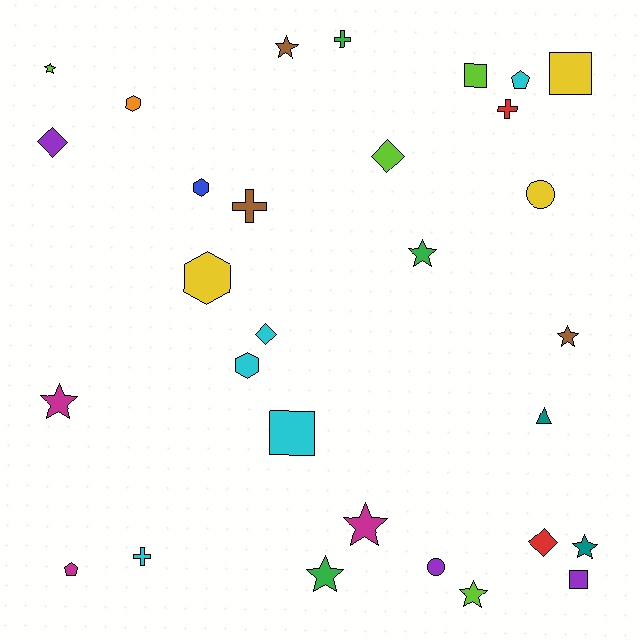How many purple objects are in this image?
There are 3 purple objects.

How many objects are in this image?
There are 30 objects.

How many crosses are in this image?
There are 4 crosses.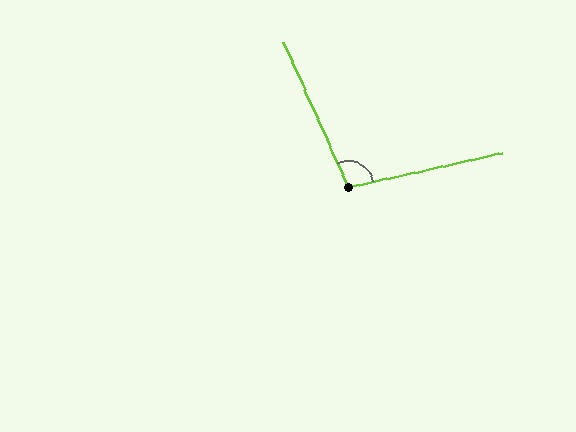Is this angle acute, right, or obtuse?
It is obtuse.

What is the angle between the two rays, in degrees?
Approximately 101 degrees.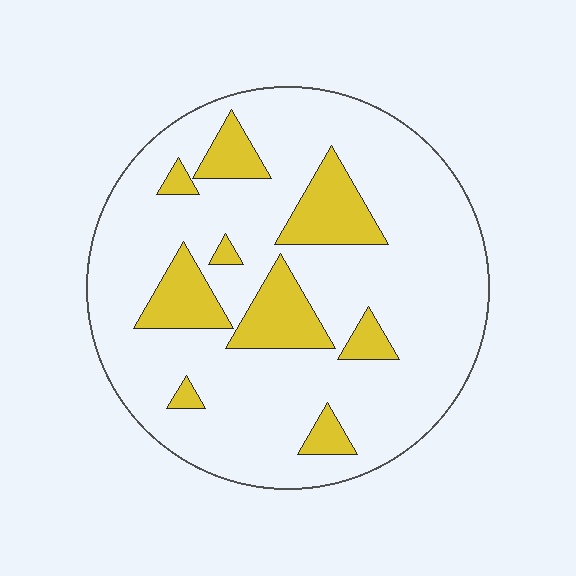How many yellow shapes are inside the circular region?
9.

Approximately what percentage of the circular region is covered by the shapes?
Approximately 20%.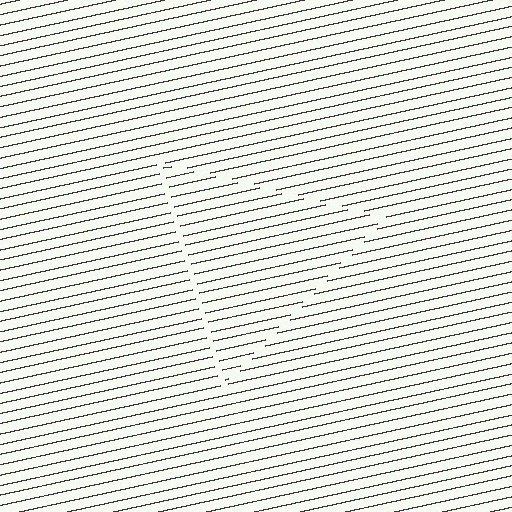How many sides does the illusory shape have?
3 sides — the line-ends trace a triangle.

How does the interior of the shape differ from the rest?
The interior of the shape contains the same grating, shifted by half a period — the contour is defined by the phase discontinuity where line-ends from the inner and outer gratings abut.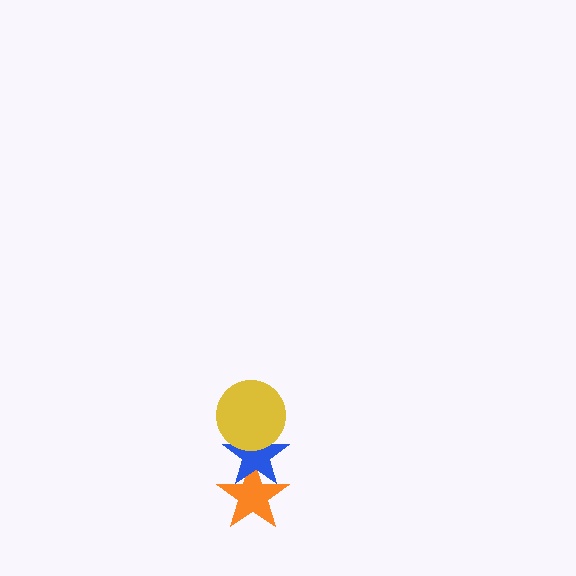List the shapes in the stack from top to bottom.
From top to bottom: the yellow circle, the blue star, the orange star.